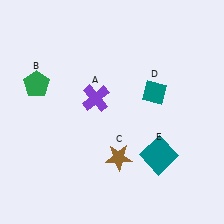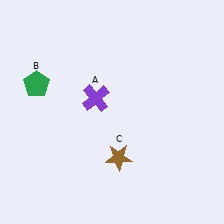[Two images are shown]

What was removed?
The teal diamond (D), the teal square (E) were removed in Image 2.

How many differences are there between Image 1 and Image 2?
There are 2 differences between the two images.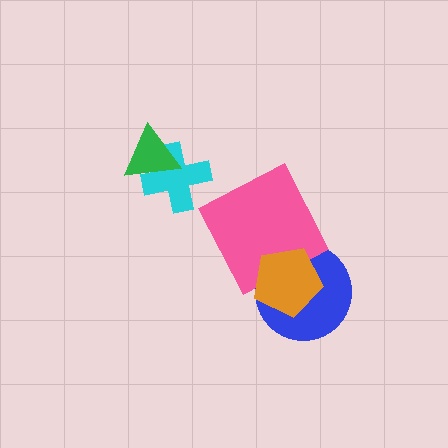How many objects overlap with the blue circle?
2 objects overlap with the blue circle.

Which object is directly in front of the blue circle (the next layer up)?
The pink square is directly in front of the blue circle.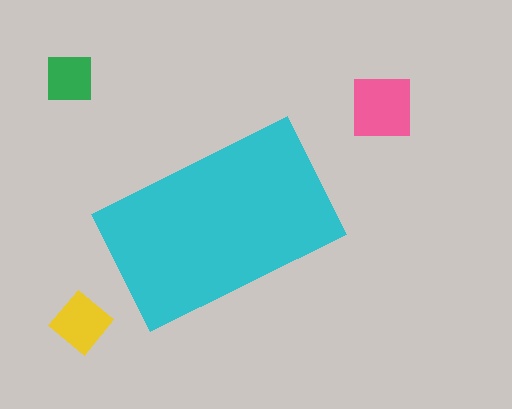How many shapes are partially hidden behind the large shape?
0 shapes are partially hidden.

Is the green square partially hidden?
No, the green square is fully visible.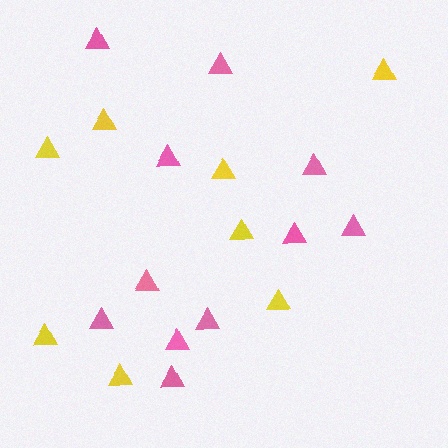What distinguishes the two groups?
There are 2 groups: one group of yellow triangles (8) and one group of pink triangles (11).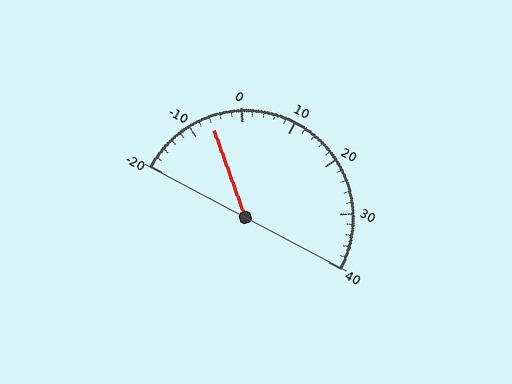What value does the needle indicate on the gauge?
The needle indicates approximately -6.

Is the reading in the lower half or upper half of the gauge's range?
The reading is in the lower half of the range (-20 to 40).